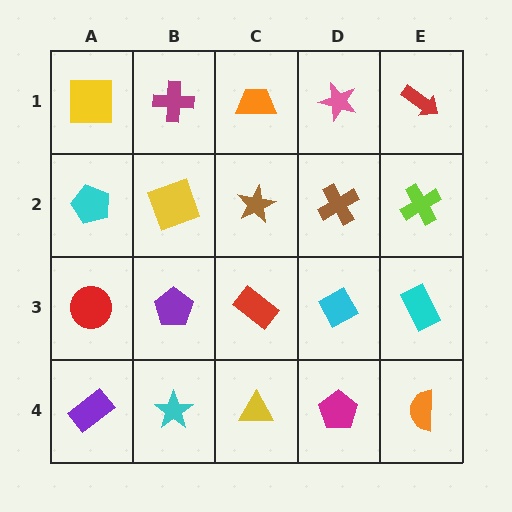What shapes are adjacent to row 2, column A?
A yellow square (row 1, column A), a red circle (row 3, column A), a yellow square (row 2, column B).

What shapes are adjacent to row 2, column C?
An orange trapezoid (row 1, column C), a red rectangle (row 3, column C), a yellow square (row 2, column B), a brown cross (row 2, column D).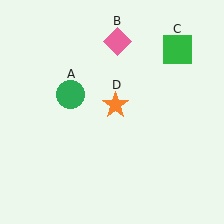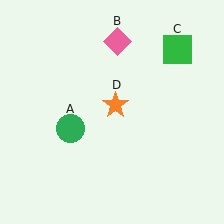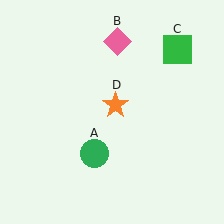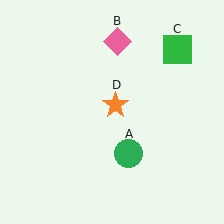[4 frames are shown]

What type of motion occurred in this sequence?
The green circle (object A) rotated counterclockwise around the center of the scene.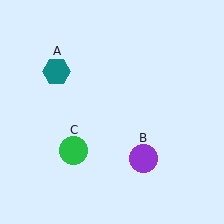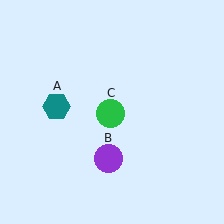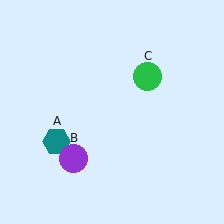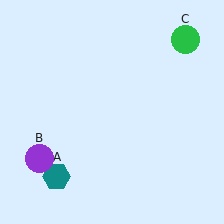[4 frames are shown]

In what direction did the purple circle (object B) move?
The purple circle (object B) moved left.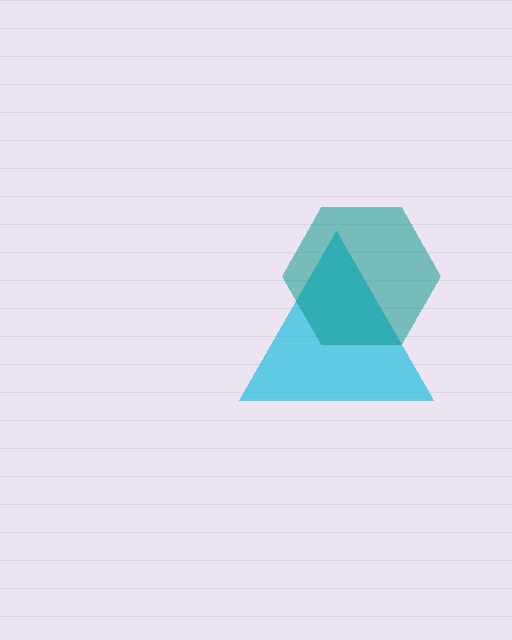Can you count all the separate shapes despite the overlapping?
Yes, there are 2 separate shapes.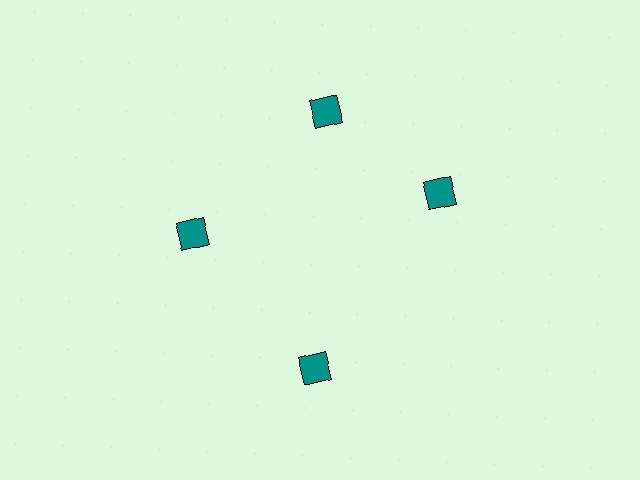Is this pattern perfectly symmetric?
No. The 4 teal squares are arranged in a ring, but one element near the 3 o'clock position is rotated out of alignment along the ring, breaking the 4-fold rotational symmetry.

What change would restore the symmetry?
The symmetry would be restored by rotating it back into even spacing with its neighbors so that all 4 squares sit at equal angles and equal distance from the center.